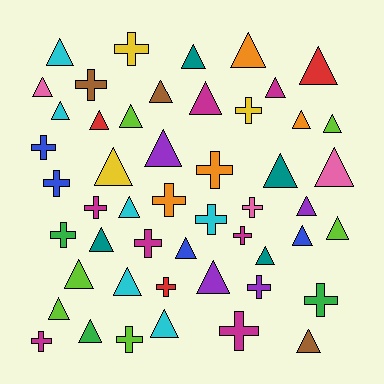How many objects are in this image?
There are 50 objects.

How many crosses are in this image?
There are 19 crosses.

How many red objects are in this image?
There are 3 red objects.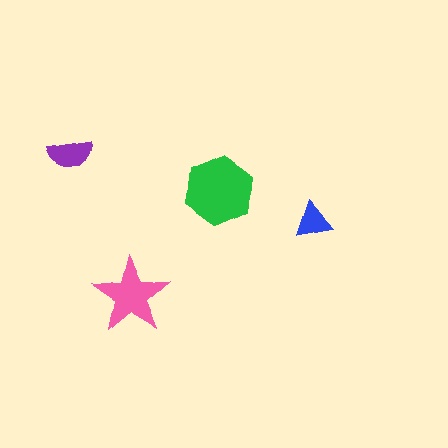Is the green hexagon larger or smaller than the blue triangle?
Larger.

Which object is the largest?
The green hexagon.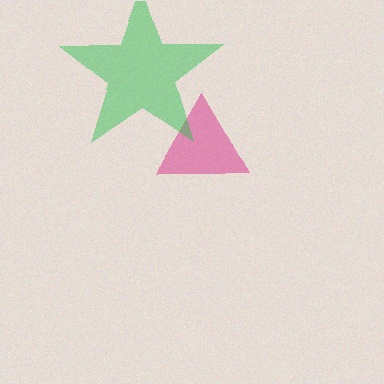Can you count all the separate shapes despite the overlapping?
Yes, there are 2 separate shapes.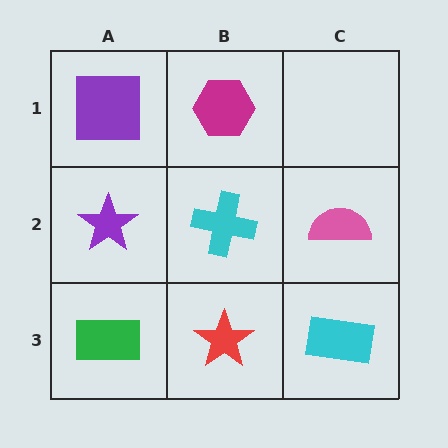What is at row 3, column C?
A cyan rectangle.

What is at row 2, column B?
A cyan cross.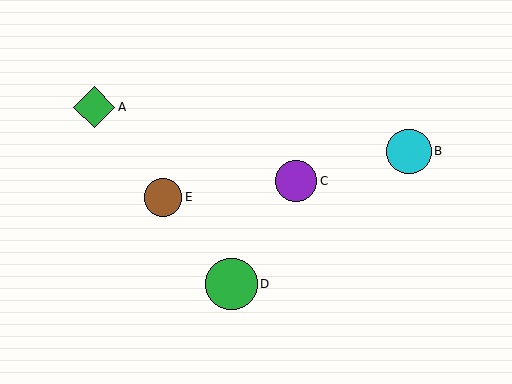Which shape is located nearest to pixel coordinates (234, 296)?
The green circle (labeled D) at (232, 284) is nearest to that location.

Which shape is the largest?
The green circle (labeled D) is the largest.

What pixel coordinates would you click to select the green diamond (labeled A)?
Click at (94, 107) to select the green diamond A.